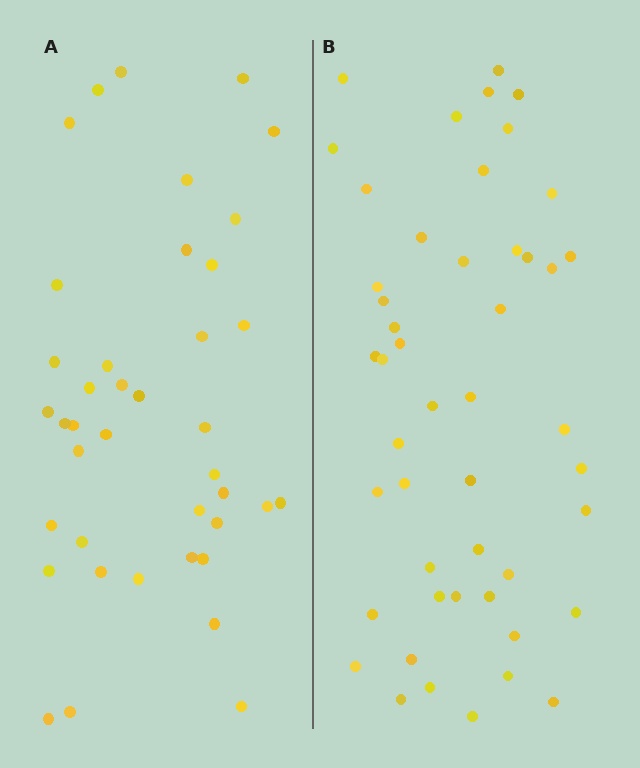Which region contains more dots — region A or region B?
Region B (the right region) has more dots.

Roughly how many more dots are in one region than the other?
Region B has roughly 8 or so more dots than region A.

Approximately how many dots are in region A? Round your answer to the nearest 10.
About 40 dots.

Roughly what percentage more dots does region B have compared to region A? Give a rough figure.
About 20% more.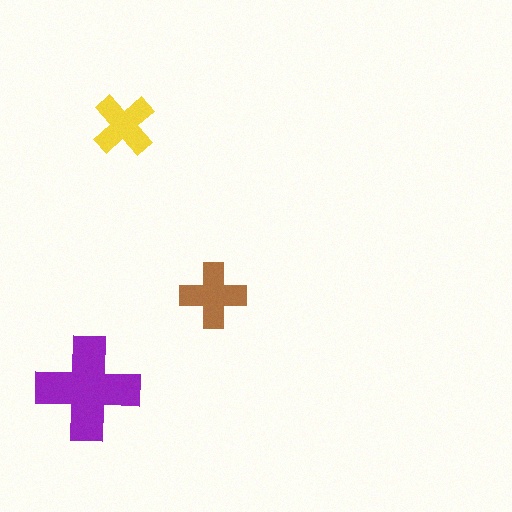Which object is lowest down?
The purple cross is bottommost.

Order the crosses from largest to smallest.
the purple one, the brown one, the yellow one.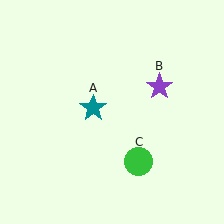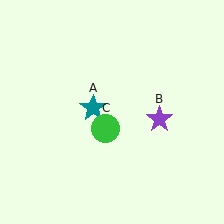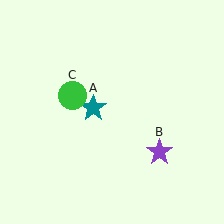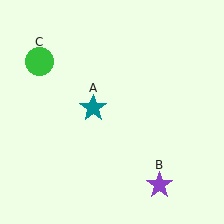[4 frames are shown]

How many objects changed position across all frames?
2 objects changed position: purple star (object B), green circle (object C).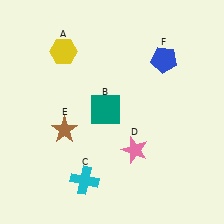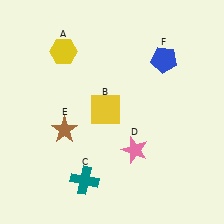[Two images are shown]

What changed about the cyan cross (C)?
In Image 1, C is cyan. In Image 2, it changed to teal.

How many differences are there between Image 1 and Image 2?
There are 2 differences between the two images.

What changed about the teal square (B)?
In Image 1, B is teal. In Image 2, it changed to yellow.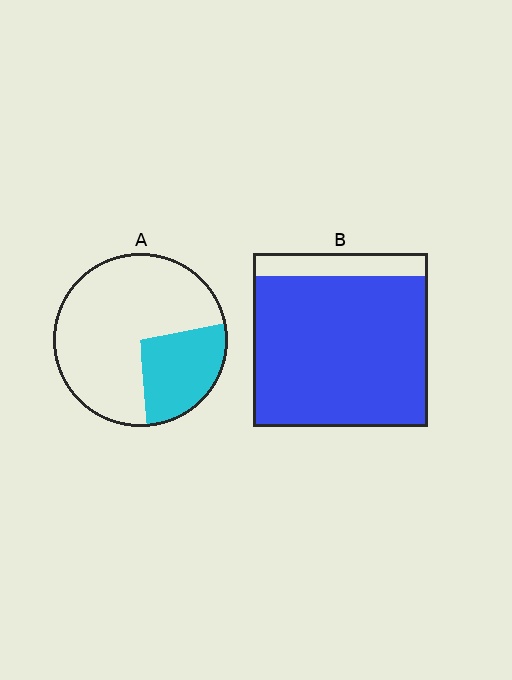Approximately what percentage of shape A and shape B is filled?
A is approximately 25% and B is approximately 85%.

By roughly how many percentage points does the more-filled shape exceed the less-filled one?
By roughly 60 percentage points (B over A).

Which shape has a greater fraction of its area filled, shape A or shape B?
Shape B.